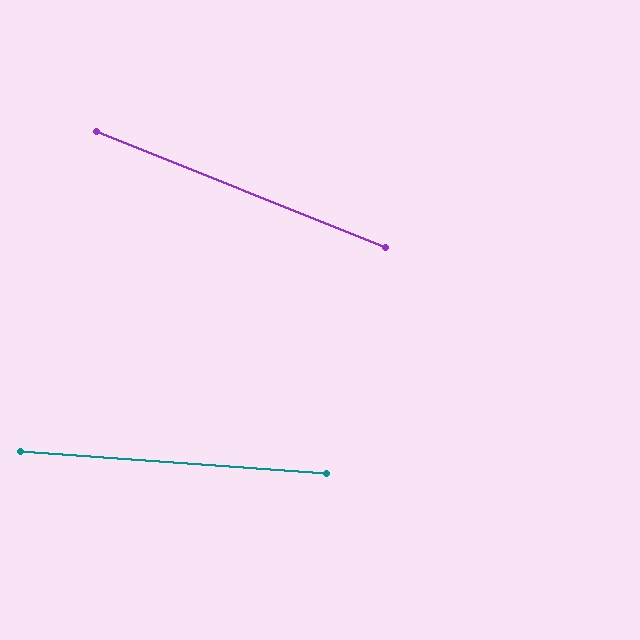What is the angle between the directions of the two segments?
Approximately 18 degrees.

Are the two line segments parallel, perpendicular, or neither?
Neither parallel nor perpendicular — they differ by about 18°.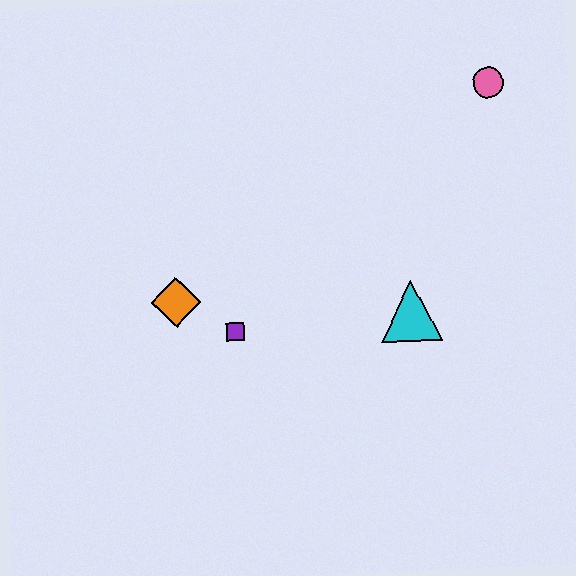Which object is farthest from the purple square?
The pink circle is farthest from the purple square.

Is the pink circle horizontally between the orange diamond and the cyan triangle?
No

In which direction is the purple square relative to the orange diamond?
The purple square is to the right of the orange diamond.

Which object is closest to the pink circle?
The cyan triangle is closest to the pink circle.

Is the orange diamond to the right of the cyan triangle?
No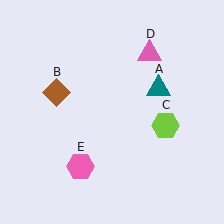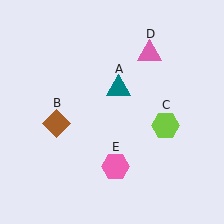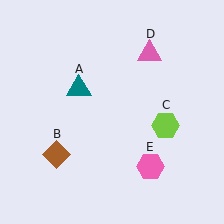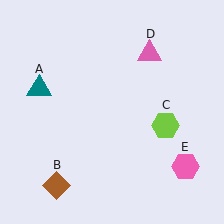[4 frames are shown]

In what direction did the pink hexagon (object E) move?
The pink hexagon (object E) moved right.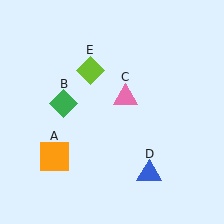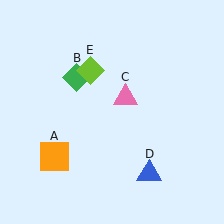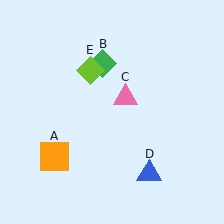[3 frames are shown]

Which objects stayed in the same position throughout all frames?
Orange square (object A) and pink triangle (object C) and blue triangle (object D) and lime diamond (object E) remained stationary.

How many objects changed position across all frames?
1 object changed position: green diamond (object B).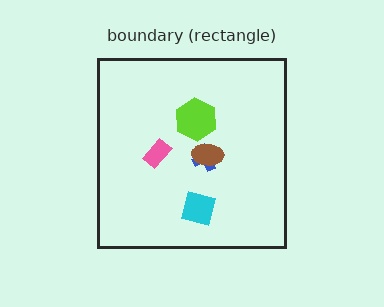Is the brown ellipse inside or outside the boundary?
Inside.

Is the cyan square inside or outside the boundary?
Inside.